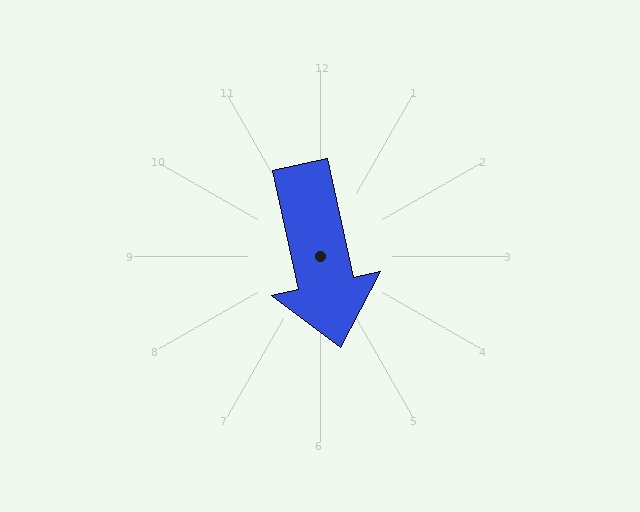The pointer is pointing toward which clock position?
Roughly 6 o'clock.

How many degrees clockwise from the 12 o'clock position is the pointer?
Approximately 168 degrees.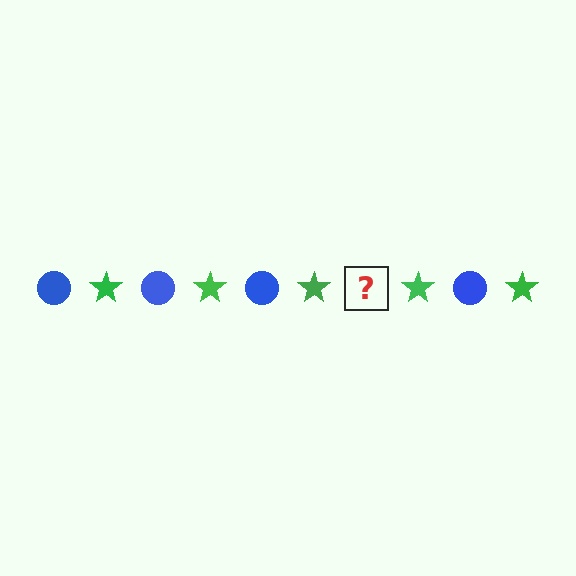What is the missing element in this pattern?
The missing element is a blue circle.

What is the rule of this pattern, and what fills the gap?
The rule is that the pattern alternates between blue circle and green star. The gap should be filled with a blue circle.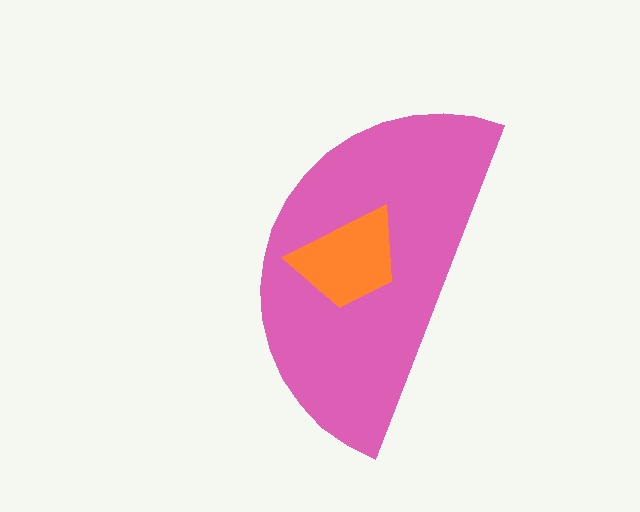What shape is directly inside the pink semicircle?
The orange trapezoid.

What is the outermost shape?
The pink semicircle.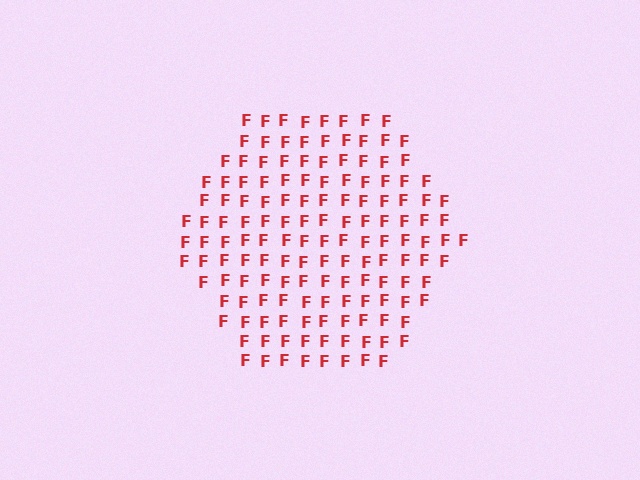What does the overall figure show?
The overall figure shows a hexagon.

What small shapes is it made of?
It is made of small letter F's.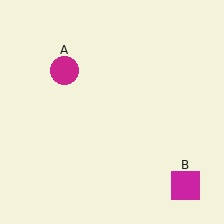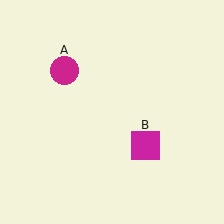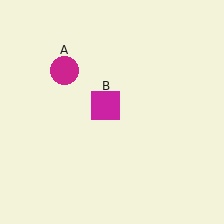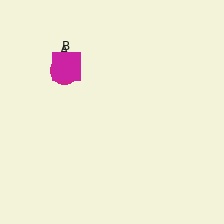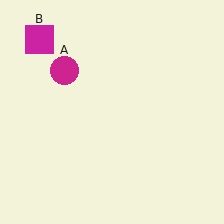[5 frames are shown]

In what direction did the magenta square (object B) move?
The magenta square (object B) moved up and to the left.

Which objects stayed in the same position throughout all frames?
Magenta circle (object A) remained stationary.